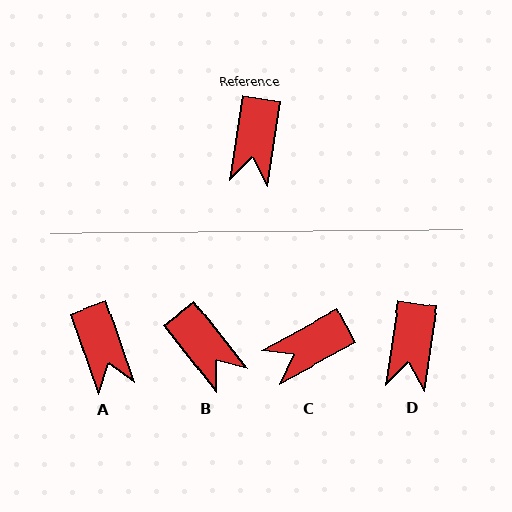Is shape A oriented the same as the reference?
No, it is off by about 28 degrees.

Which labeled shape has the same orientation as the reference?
D.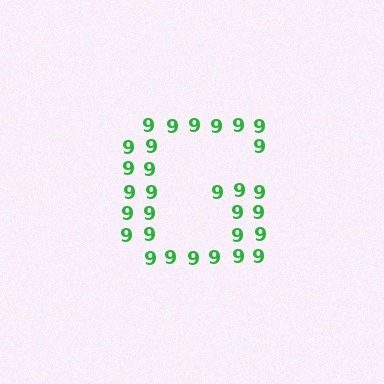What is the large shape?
The large shape is the letter G.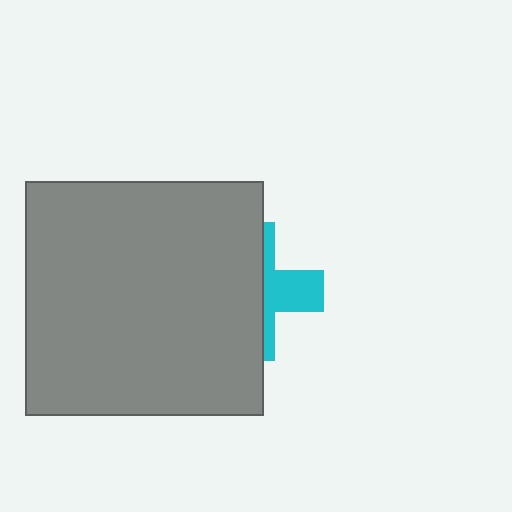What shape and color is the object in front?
The object in front is a gray rectangle.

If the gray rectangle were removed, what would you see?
You would see the complete cyan cross.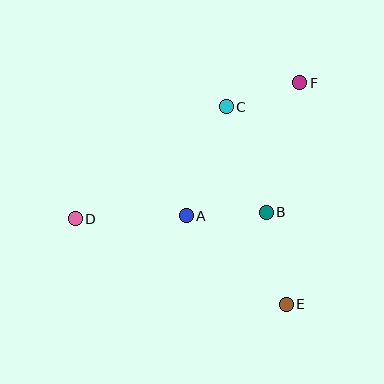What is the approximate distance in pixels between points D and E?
The distance between D and E is approximately 228 pixels.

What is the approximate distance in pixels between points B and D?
The distance between B and D is approximately 191 pixels.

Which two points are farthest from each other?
Points D and F are farthest from each other.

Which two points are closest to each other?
Points C and F are closest to each other.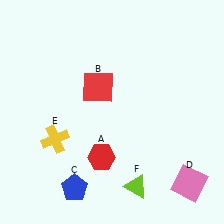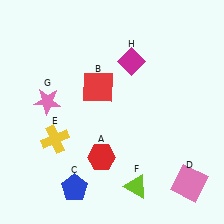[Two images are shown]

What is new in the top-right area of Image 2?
A magenta diamond (H) was added in the top-right area of Image 2.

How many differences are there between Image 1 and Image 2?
There are 2 differences between the two images.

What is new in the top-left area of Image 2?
A pink star (G) was added in the top-left area of Image 2.